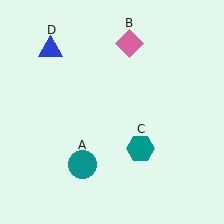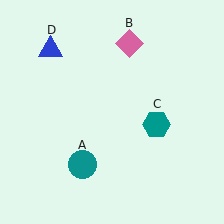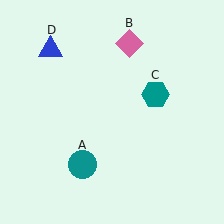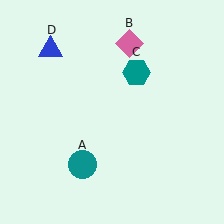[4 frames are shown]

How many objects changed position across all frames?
1 object changed position: teal hexagon (object C).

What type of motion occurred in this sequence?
The teal hexagon (object C) rotated counterclockwise around the center of the scene.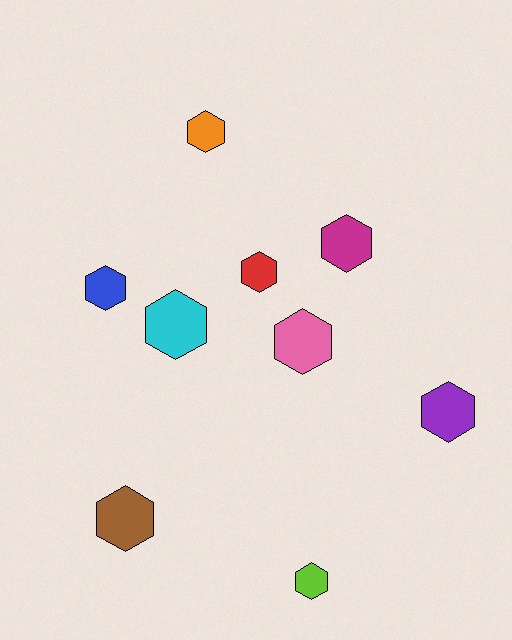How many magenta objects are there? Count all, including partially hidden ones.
There is 1 magenta object.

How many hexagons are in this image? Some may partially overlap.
There are 9 hexagons.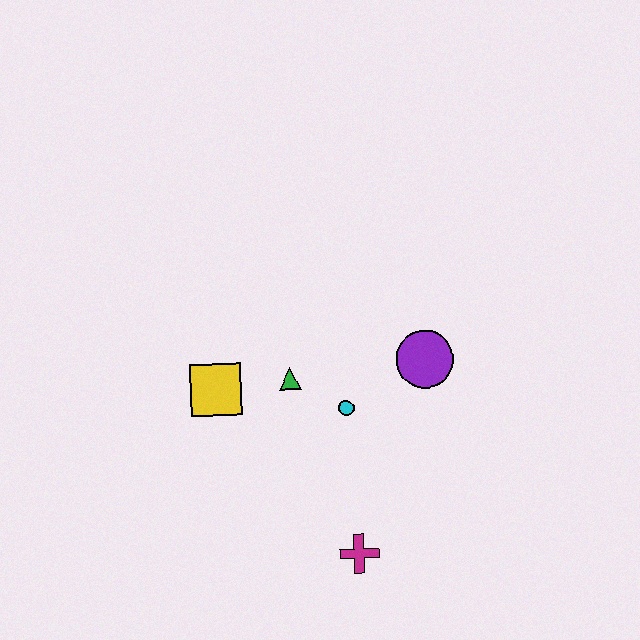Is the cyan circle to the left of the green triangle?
No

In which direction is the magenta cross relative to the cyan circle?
The magenta cross is below the cyan circle.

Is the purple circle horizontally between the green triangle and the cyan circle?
No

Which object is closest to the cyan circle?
The green triangle is closest to the cyan circle.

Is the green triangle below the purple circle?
Yes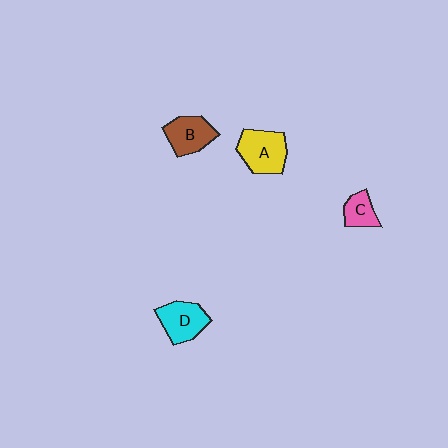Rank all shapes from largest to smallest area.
From largest to smallest: A (yellow), D (cyan), B (brown), C (pink).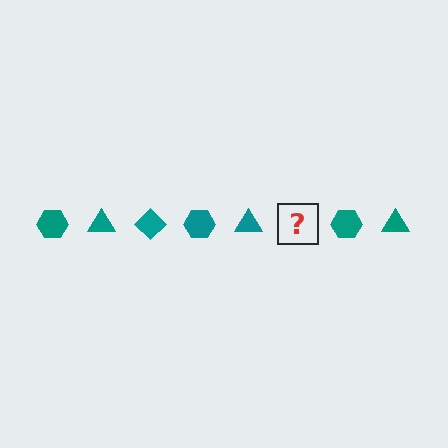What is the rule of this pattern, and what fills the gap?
The rule is that the pattern cycles through hexagon, triangle, diamond shapes in teal. The gap should be filled with a teal diamond.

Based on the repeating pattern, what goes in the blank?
The blank should be a teal diamond.